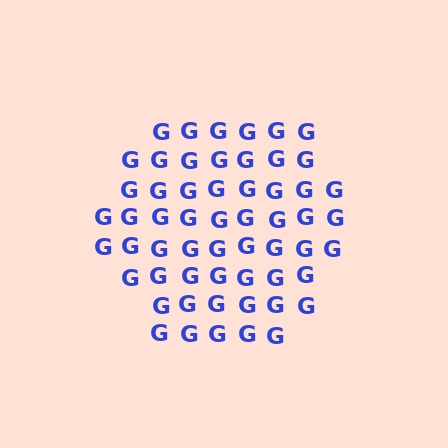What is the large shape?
The large shape is a hexagon.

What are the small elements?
The small elements are letter G's.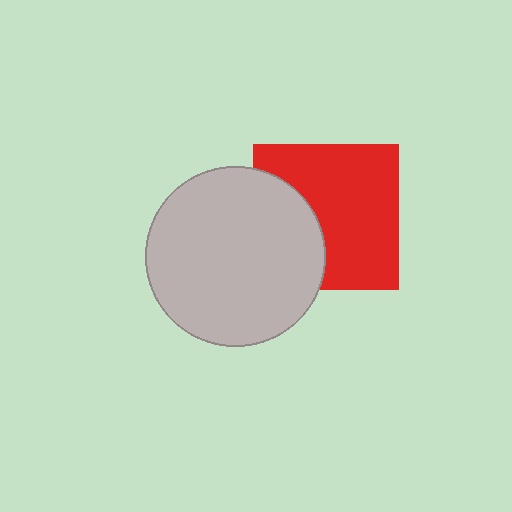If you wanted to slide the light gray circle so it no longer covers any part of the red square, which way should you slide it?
Slide it left — that is the most direct way to separate the two shapes.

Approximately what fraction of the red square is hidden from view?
Roughly 33% of the red square is hidden behind the light gray circle.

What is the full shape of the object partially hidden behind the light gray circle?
The partially hidden object is a red square.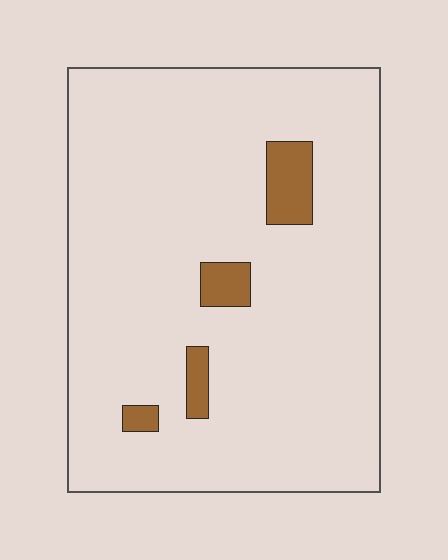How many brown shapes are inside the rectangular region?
4.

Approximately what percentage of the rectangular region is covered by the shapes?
Approximately 5%.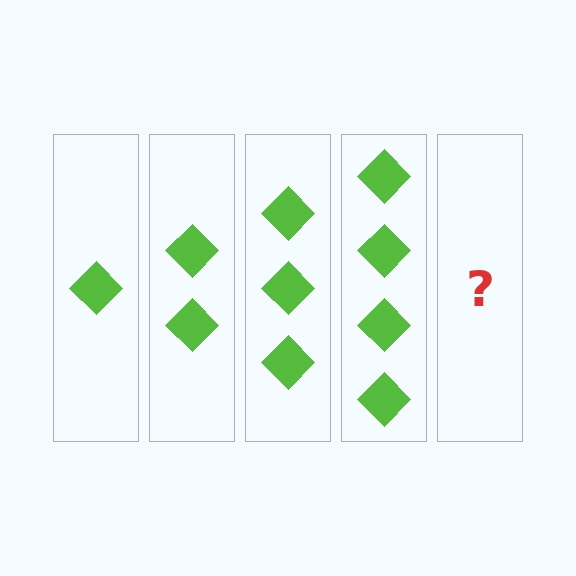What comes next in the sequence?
The next element should be 5 diamonds.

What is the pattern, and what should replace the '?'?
The pattern is that each step adds one more diamond. The '?' should be 5 diamonds.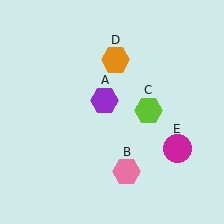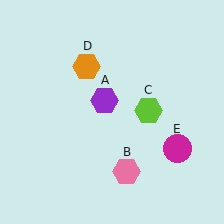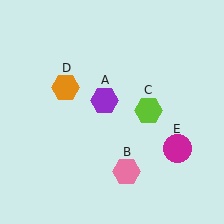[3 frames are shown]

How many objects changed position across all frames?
1 object changed position: orange hexagon (object D).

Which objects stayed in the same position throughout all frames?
Purple hexagon (object A) and pink hexagon (object B) and lime hexagon (object C) and magenta circle (object E) remained stationary.